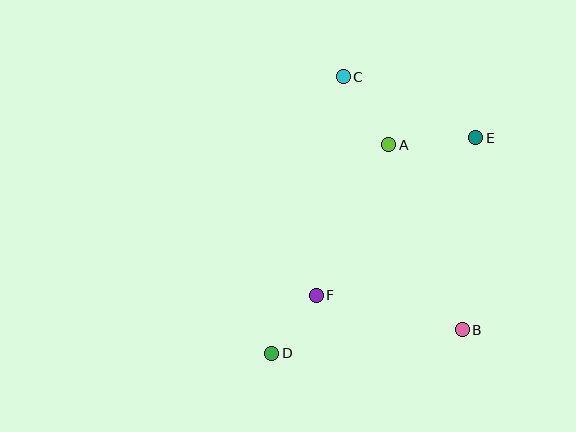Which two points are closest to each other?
Points D and F are closest to each other.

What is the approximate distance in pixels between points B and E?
The distance between B and E is approximately 192 pixels.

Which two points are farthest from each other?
Points D and E are farthest from each other.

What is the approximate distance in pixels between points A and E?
The distance between A and E is approximately 87 pixels.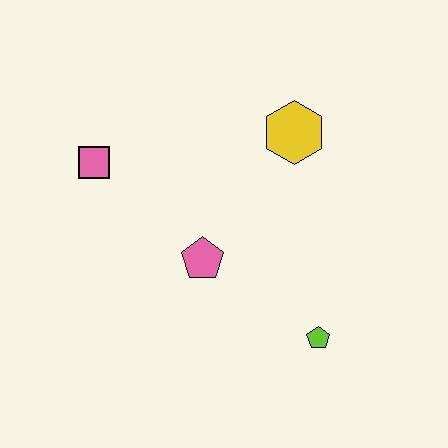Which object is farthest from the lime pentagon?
The pink square is farthest from the lime pentagon.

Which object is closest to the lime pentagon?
The pink pentagon is closest to the lime pentagon.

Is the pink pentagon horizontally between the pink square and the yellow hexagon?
Yes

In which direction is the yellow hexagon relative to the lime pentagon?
The yellow hexagon is above the lime pentagon.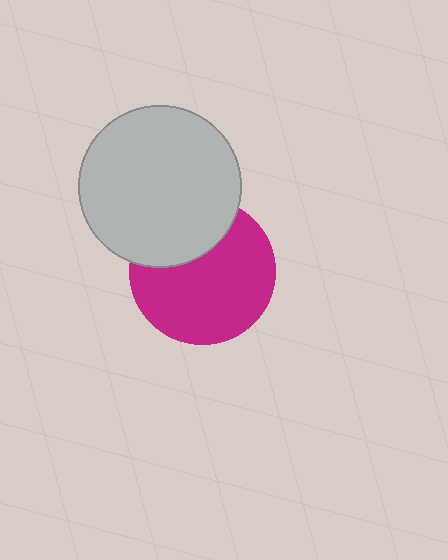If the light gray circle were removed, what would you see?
You would see the complete magenta circle.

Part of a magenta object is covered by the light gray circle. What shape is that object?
It is a circle.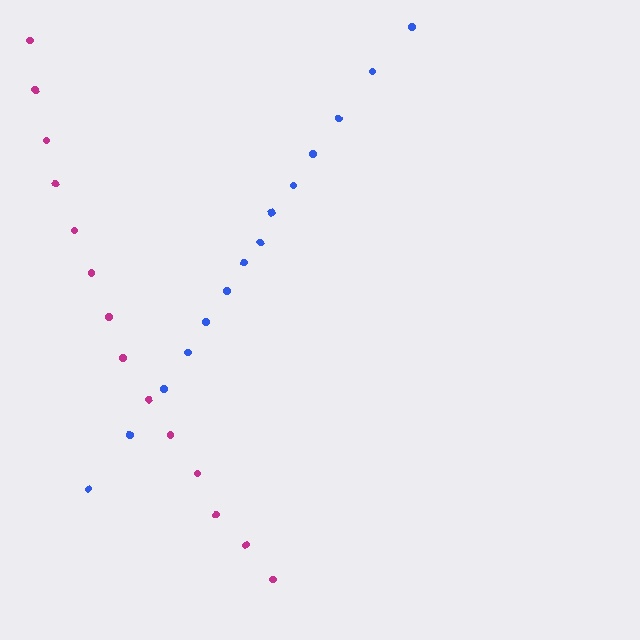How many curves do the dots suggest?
There are 2 distinct paths.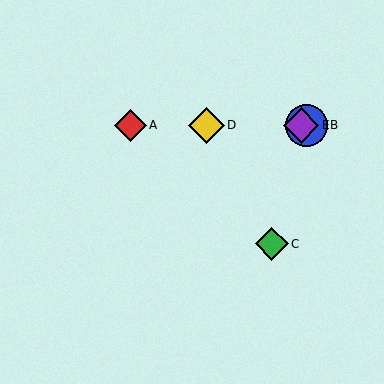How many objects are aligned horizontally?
4 objects (A, B, D, E) are aligned horizontally.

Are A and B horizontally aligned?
Yes, both are at y≈125.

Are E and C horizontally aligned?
No, E is at y≈125 and C is at y≈244.